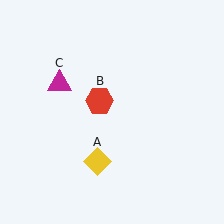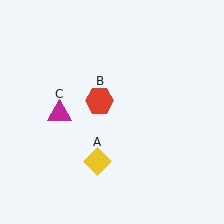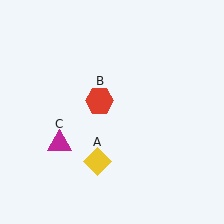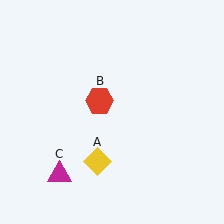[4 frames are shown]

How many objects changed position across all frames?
1 object changed position: magenta triangle (object C).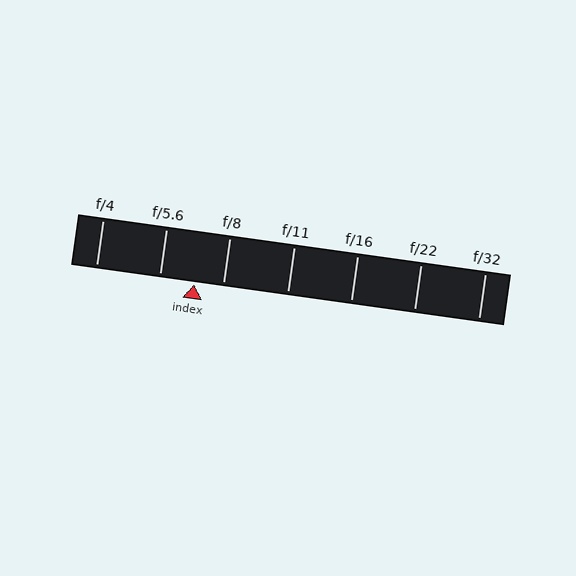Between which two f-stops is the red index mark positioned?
The index mark is between f/5.6 and f/8.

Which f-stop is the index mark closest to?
The index mark is closest to f/8.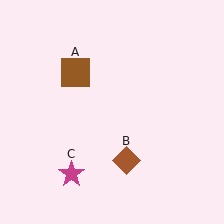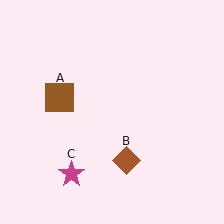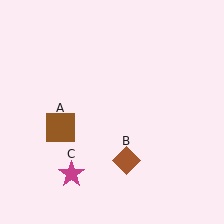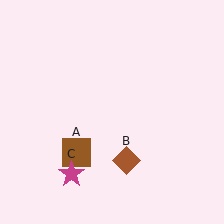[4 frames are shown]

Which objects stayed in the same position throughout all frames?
Brown diamond (object B) and magenta star (object C) remained stationary.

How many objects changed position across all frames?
1 object changed position: brown square (object A).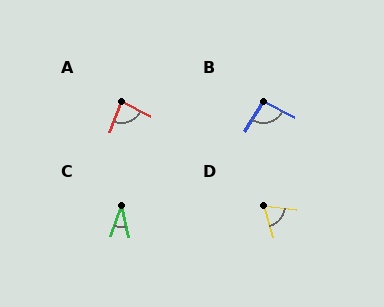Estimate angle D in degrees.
Approximately 67 degrees.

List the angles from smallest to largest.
C (31°), D (67°), A (84°), B (96°).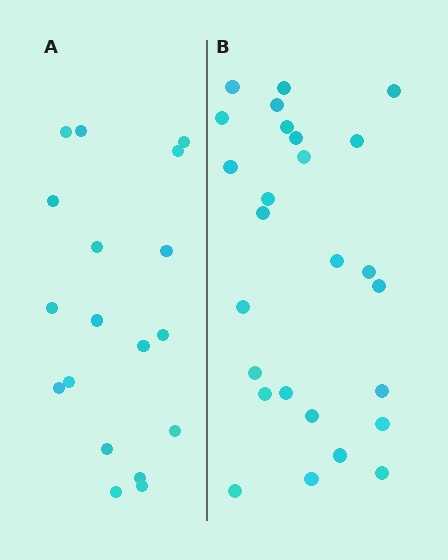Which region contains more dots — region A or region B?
Region B (the right region) has more dots.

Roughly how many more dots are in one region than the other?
Region B has roughly 8 or so more dots than region A.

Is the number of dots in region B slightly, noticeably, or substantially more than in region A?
Region B has noticeably more, but not dramatically so. The ratio is roughly 1.4 to 1.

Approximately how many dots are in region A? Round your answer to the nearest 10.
About 20 dots. (The exact count is 18, which rounds to 20.)